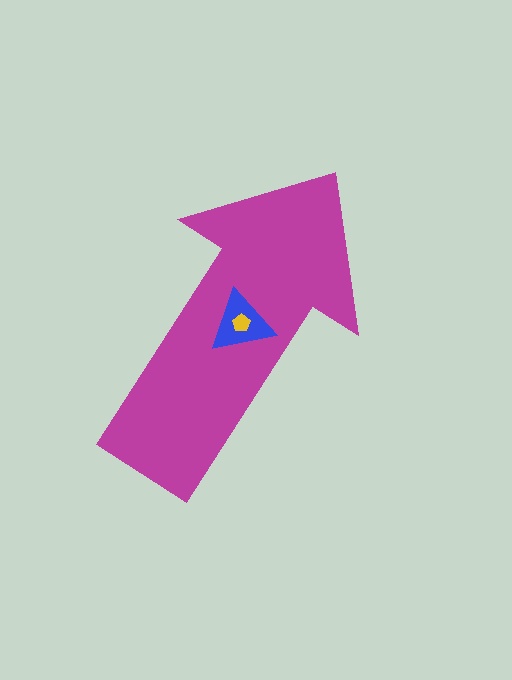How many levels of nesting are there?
3.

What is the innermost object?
The yellow pentagon.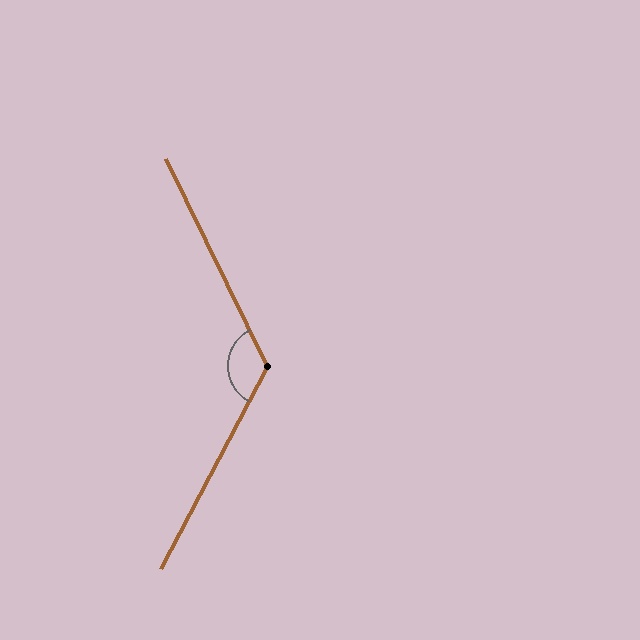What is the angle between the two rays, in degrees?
Approximately 126 degrees.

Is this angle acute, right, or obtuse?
It is obtuse.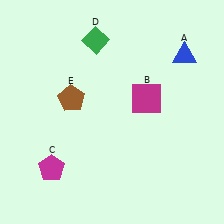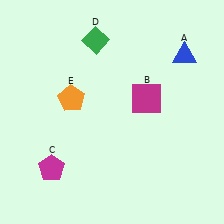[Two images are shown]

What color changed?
The pentagon (E) changed from brown in Image 1 to orange in Image 2.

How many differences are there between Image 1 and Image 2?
There is 1 difference between the two images.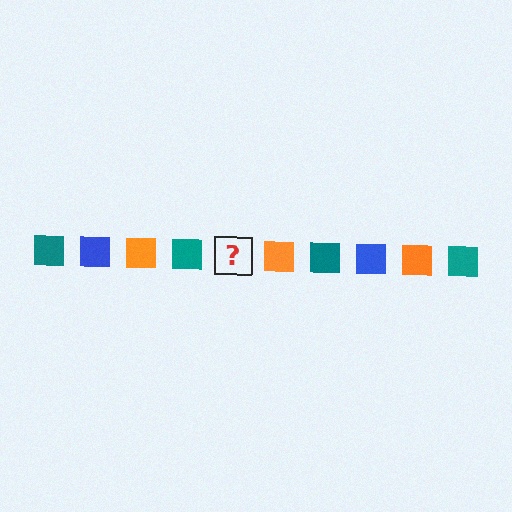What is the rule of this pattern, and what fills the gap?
The rule is that the pattern cycles through teal, blue, orange squares. The gap should be filled with a blue square.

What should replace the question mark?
The question mark should be replaced with a blue square.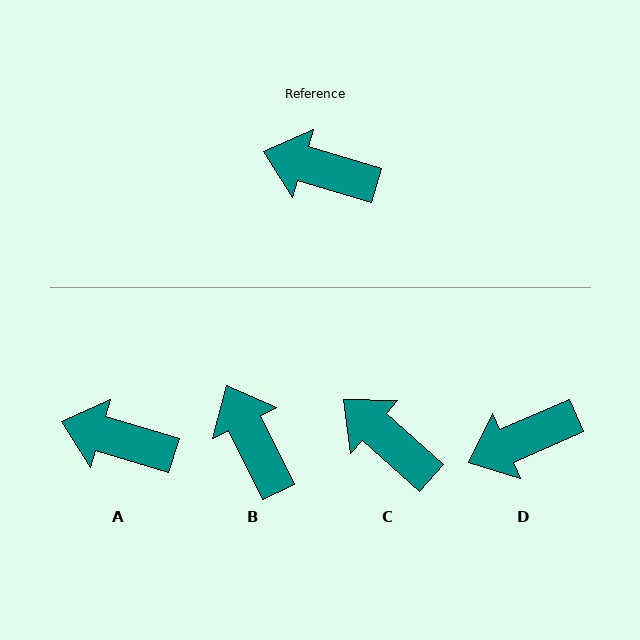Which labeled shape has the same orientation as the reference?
A.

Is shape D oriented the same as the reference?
No, it is off by about 40 degrees.